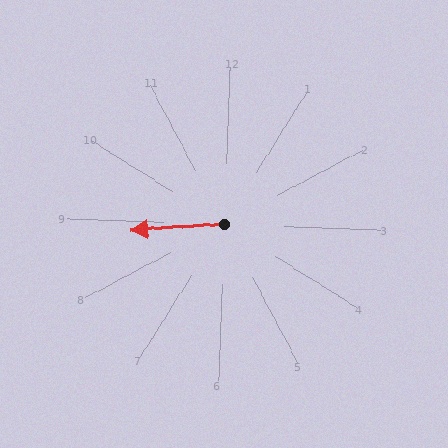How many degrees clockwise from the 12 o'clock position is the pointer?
Approximately 264 degrees.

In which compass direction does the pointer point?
West.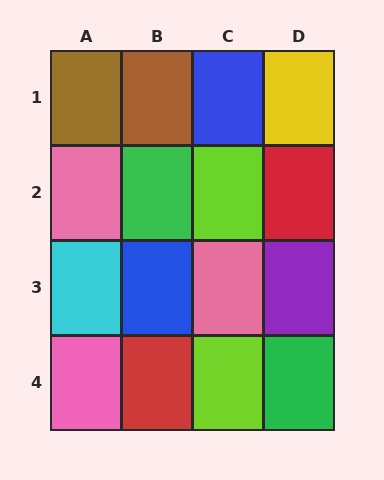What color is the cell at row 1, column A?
Brown.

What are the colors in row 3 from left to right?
Cyan, blue, pink, purple.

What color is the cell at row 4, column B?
Red.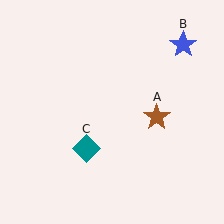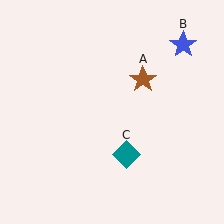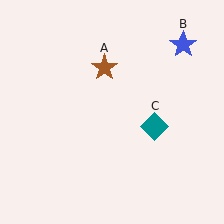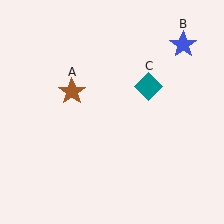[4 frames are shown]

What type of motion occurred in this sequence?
The brown star (object A), teal diamond (object C) rotated counterclockwise around the center of the scene.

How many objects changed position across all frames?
2 objects changed position: brown star (object A), teal diamond (object C).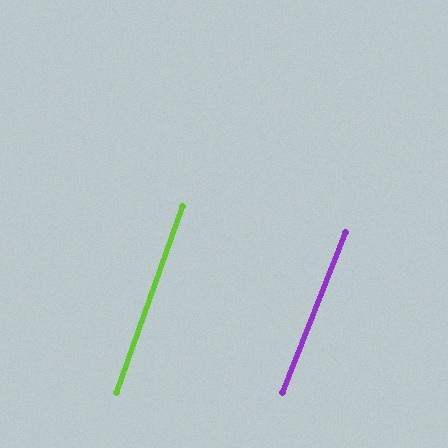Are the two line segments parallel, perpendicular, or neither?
Parallel — their directions differ by only 1.9°.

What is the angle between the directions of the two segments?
Approximately 2 degrees.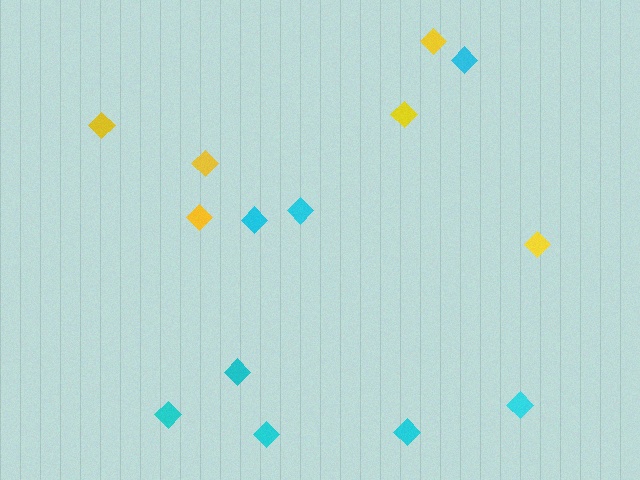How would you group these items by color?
There are 2 groups: one group of yellow diamonds (6) and one group of cyan diamonds (8).